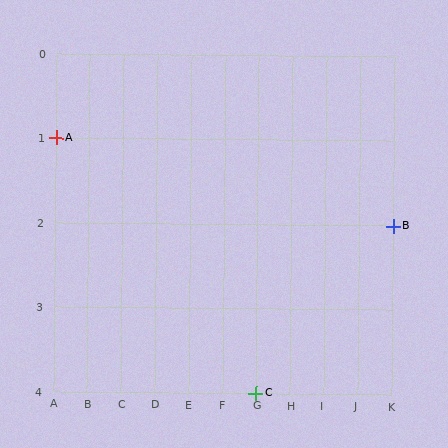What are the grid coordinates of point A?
Point A is at grid coordinates (A, 1).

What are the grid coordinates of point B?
Point B is at grid coordinates (K, 2).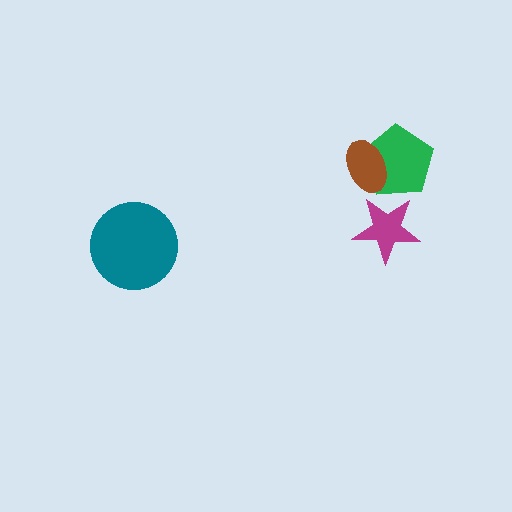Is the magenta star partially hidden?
No, no other shape covers it.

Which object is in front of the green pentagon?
The brown ellipse is in front of the green pentagon.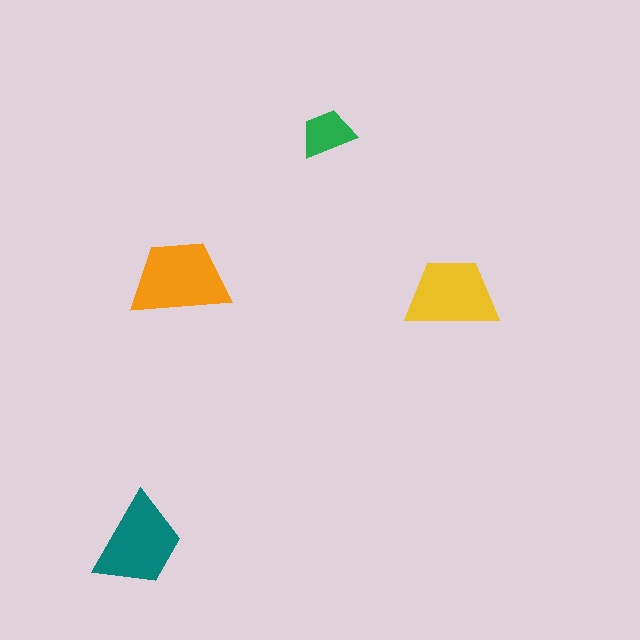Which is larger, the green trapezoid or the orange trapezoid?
The orange one.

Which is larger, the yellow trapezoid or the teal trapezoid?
The teal one.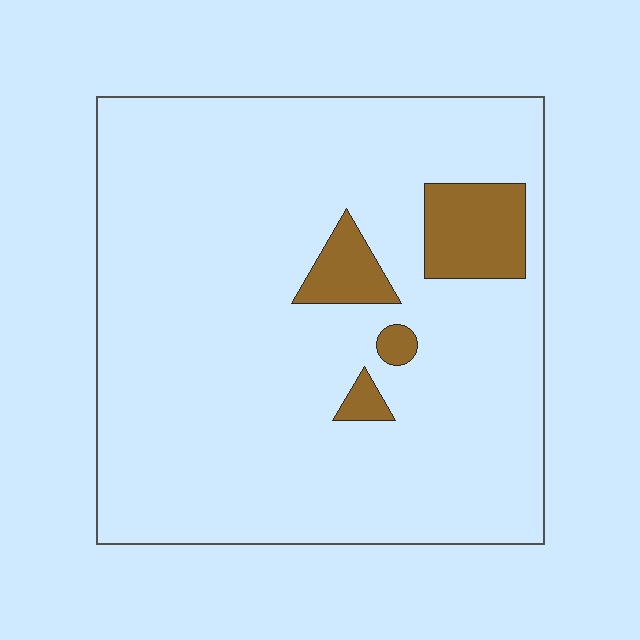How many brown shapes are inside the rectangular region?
4.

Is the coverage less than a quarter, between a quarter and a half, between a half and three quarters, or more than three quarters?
Less than a quarter.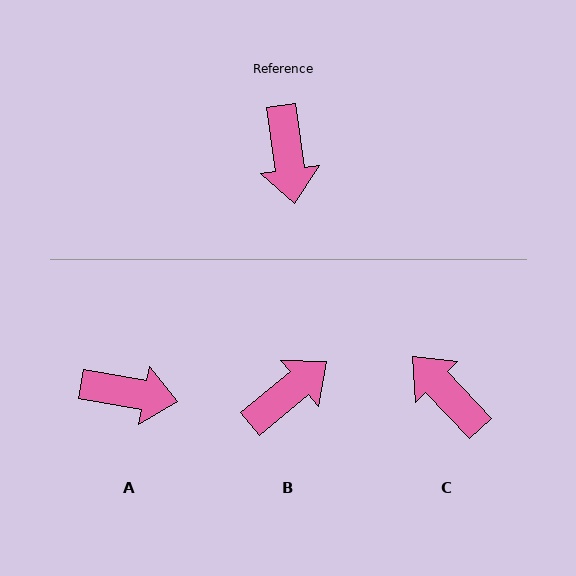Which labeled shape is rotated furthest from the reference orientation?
C, about 145 degrees away.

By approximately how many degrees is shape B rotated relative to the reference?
Approximately 121 degrees counter-clockwise.